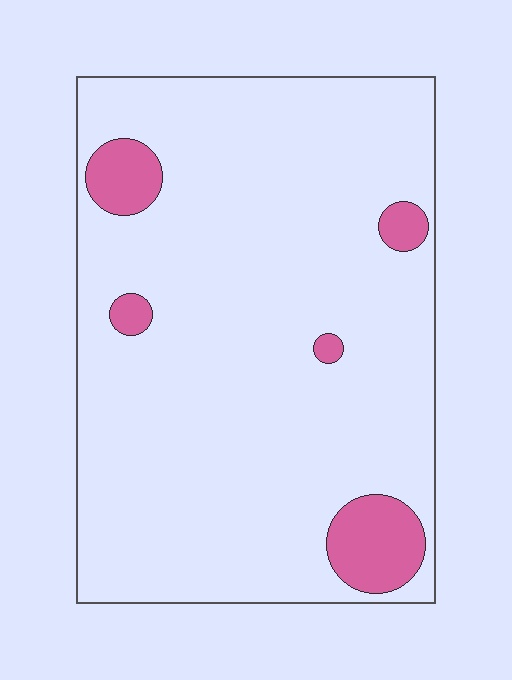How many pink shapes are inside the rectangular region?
5.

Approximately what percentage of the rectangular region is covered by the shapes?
Approximately 10%.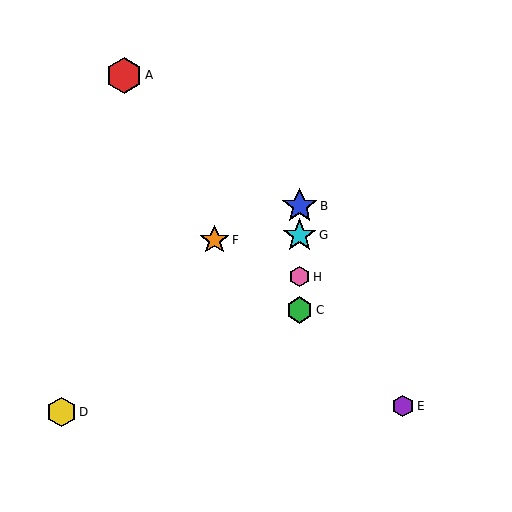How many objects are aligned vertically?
4 objects (B, C, G, H) are aligned vertically.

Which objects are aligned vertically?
Objects B, C, G, H are aligned vertically.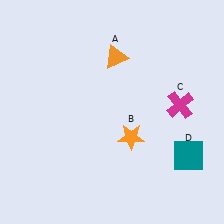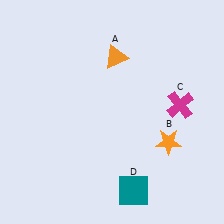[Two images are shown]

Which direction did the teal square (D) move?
The teal square (D) moved left.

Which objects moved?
The objects that moved are: the orange star (B), the teal square (D).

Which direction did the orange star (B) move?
The orange star (B) moved right.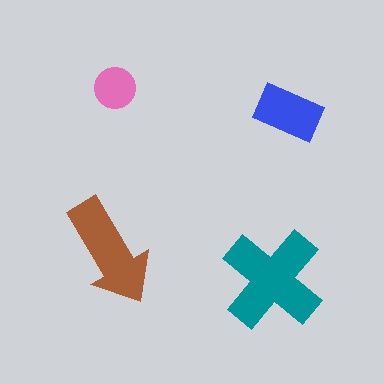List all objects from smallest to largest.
The pink circle, the blue rectangle, the brown arrow, the teal cross.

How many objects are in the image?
There are 4 objects in the image.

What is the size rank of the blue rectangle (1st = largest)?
3rd.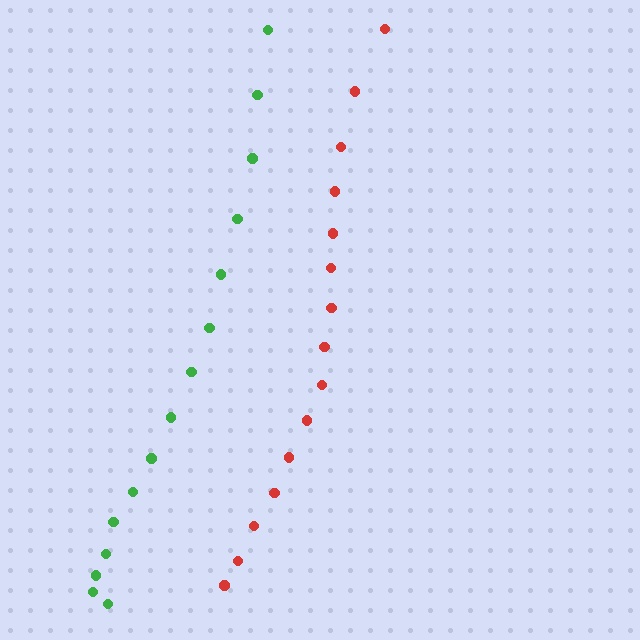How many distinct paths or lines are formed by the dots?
There are 2 distinct paths.